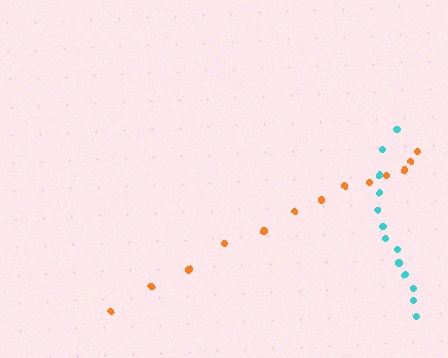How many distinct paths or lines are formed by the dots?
There are 2 distinct paths.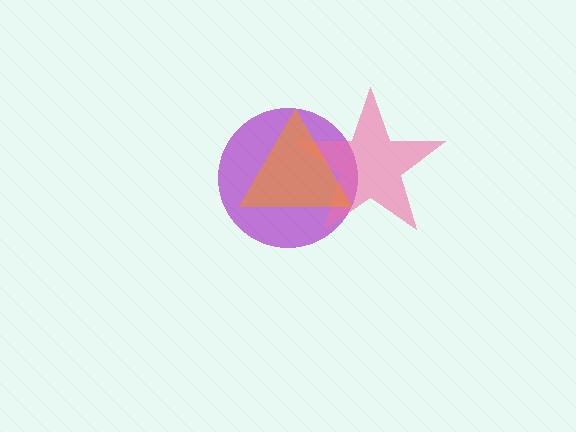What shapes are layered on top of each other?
The layered shapes are: a purple circle, a pink star, an orange triangle.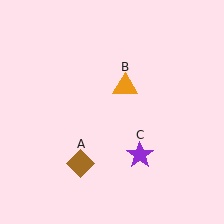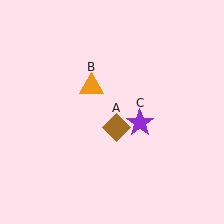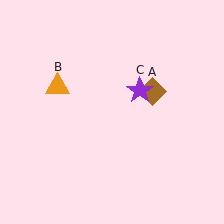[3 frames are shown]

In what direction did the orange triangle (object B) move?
The orange triangle (object B) moved left.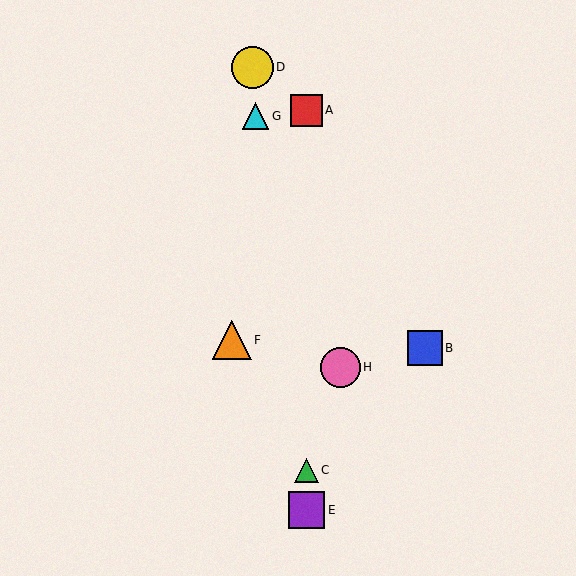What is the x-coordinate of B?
Object B is at x≈425.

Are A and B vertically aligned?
No, A is at x≈306 and B is at x≈425.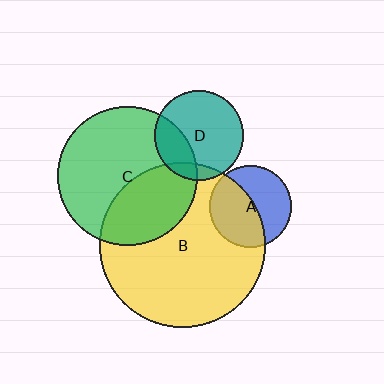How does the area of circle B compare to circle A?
Approximately 4.1 times.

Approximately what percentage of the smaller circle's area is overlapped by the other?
Approximately 50%.